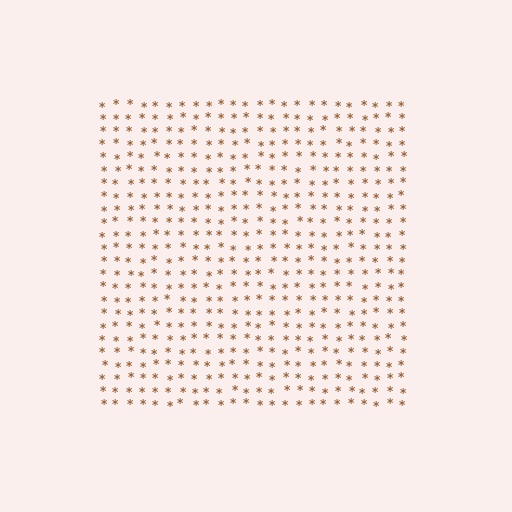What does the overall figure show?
The overall figure shows a square.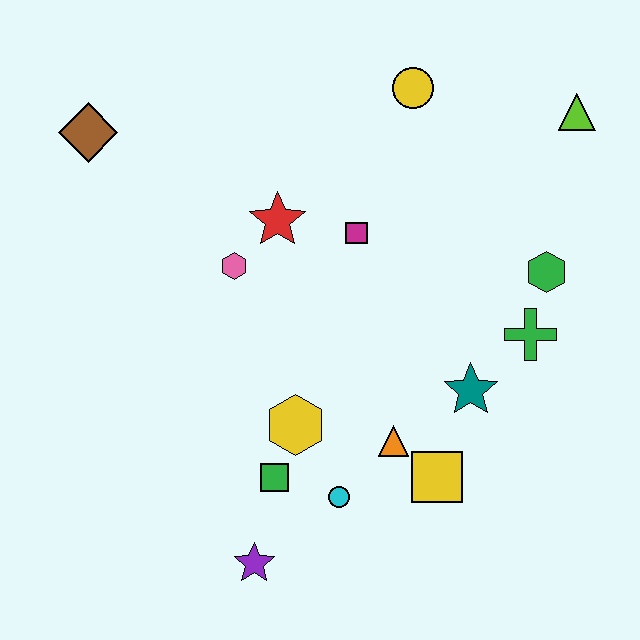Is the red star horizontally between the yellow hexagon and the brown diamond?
Yes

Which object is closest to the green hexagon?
The green cross is closest to the green hexagon.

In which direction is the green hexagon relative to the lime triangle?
The green hexagon is below the lime triangle.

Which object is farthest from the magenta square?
The purple star is farthest from the magenta square.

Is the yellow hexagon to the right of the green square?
Yes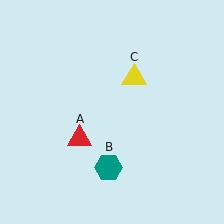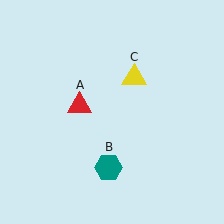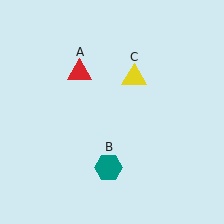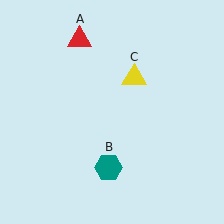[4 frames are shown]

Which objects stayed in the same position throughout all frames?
Teal hexagon (object B) and yellow triangle (object C) remained stationary.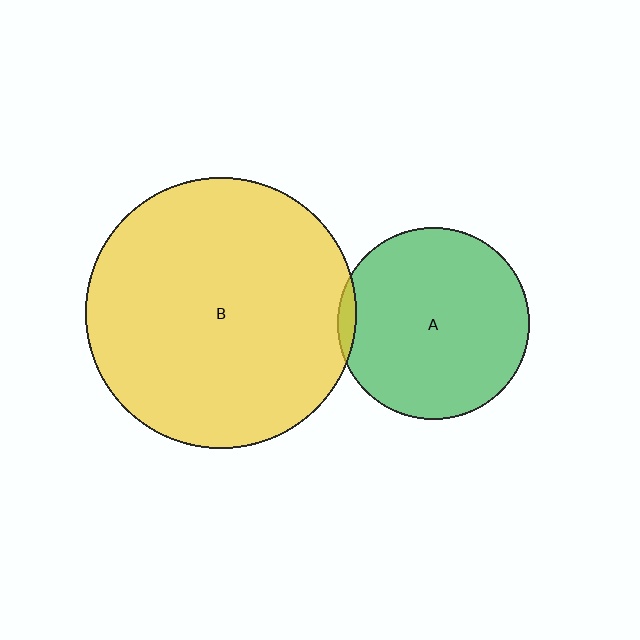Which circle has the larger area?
Circle B (yellow).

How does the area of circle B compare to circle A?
Approximately 2.0 times.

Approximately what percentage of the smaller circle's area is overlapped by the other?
Approximately 5%.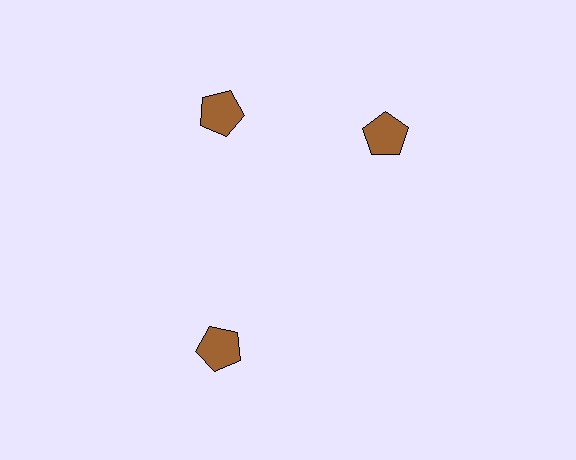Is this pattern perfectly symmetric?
No. The 3 brown pentagons are arranged in a ring, but one element near the 3 o'clock position is rotated out of alignment along the ring, breaking the 3-fold rotational symmetry.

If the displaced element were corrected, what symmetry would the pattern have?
It would have 3-fold rotational symmetry — the pattern would map onto itself every 120 degrees.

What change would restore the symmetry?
The symmetry would be restored by rotating it back into even spacing with its neighbors so that all 3 pentagons sit at equal angles and equal distance from the center.